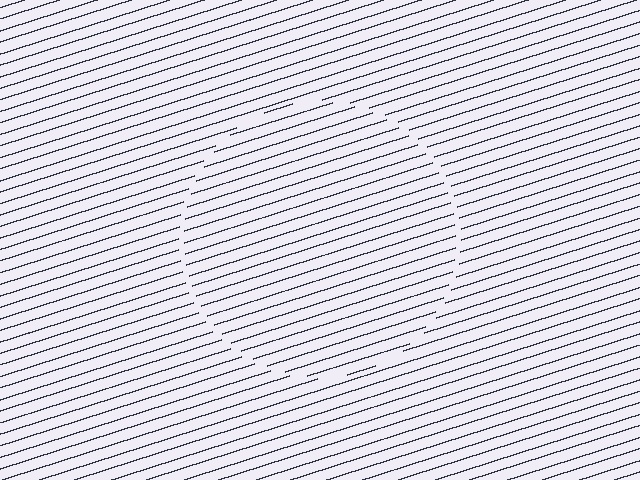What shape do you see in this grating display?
An illusory circle. The interior of the shape contains the same grating, shifted by half a period — the contour is defined by the phase discontinuity where line-ends from the inner and outer gratings abut.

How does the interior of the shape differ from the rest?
The interior of the shape contains the same grating, shifted by half a period — the contour is defined by the phase discontinuity where line-ends from the inner and outer gratings abut.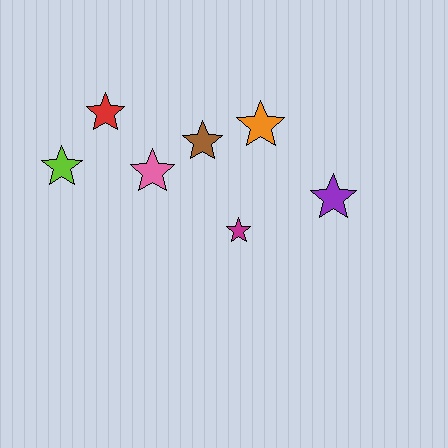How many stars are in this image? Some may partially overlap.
There are 7 stars.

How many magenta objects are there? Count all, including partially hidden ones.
There is 1 magenta object.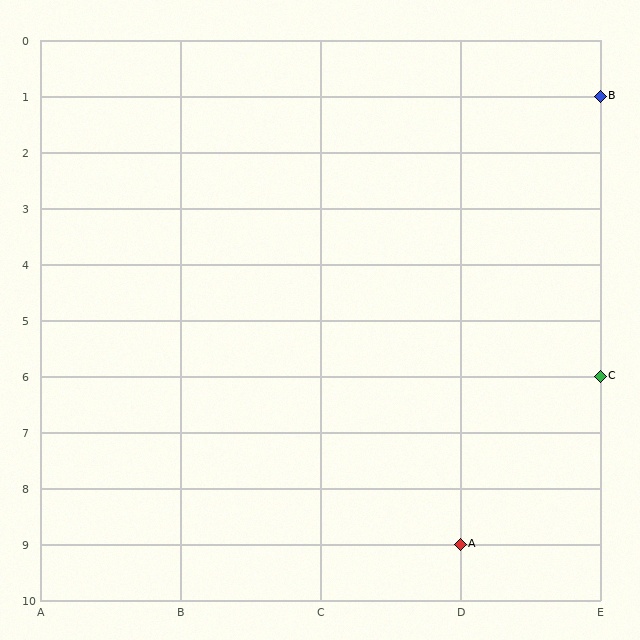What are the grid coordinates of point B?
Point B is at grid coordinates (E, 1).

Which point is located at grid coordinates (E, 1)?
Point B is at (E, 1).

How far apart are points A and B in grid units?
Points A and B are 1 column and 8 rows apart (about 8.1 grid units diagonally).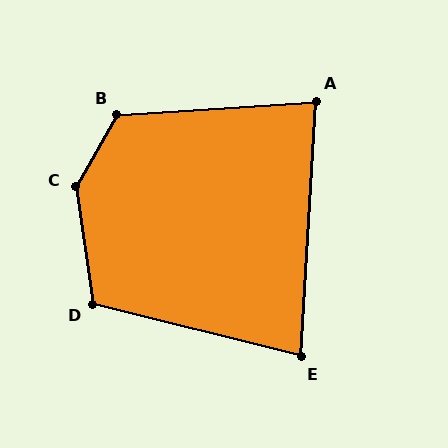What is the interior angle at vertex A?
Approximately 83 degrees (acute).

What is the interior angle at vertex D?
Approximately 113 degrees (obtuse).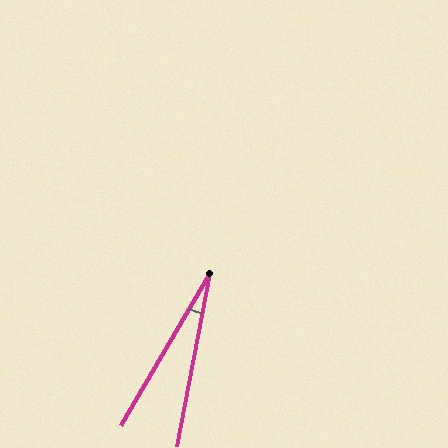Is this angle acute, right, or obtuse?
It is acute.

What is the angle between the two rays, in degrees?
Approximately 20 degrees.